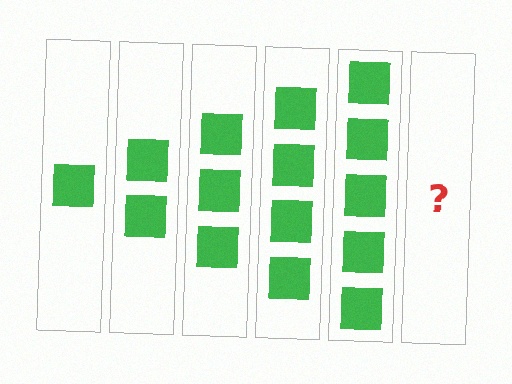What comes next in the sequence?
The next element should be 6 squares.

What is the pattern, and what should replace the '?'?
The pattern is that each step adds one more square. The '?' should be 6 squares.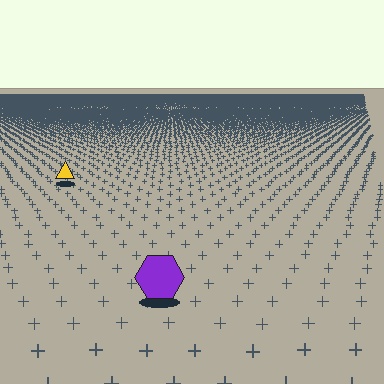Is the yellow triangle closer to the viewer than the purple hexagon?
No. The purple hexagon is closer — you can tell from the texture gradient: the ground texture is coarser near it.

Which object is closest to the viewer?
The purple hexagon is closest. The texture marks near it are larger and more spread out.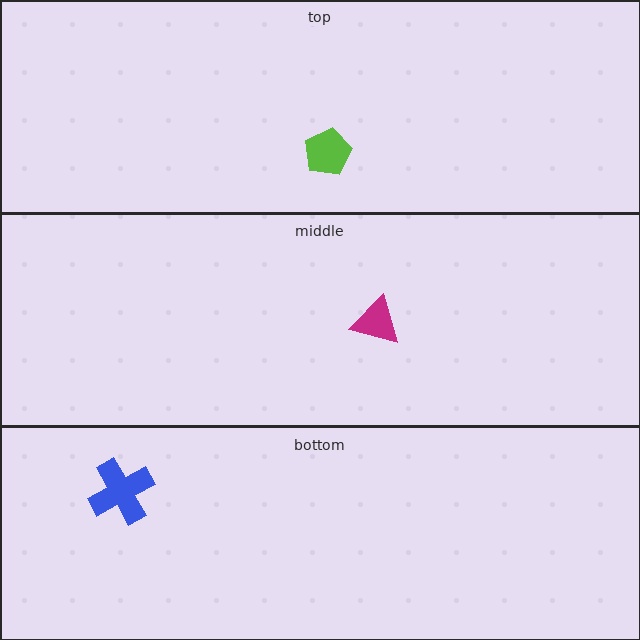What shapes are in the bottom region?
The blue cross.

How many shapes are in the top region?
1.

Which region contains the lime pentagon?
The top region.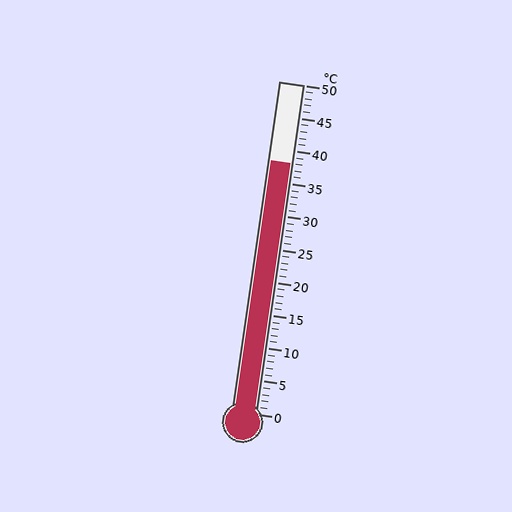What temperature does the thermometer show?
The thermometer shows approximately 38°C.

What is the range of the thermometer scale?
The thermometer scale ranges from 0°C to 50°C.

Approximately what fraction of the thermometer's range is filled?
The thermometer is filled to approximately 75% of its range.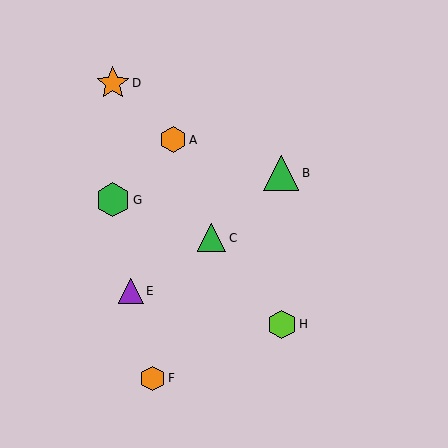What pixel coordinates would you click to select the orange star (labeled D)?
Click at (113, 83) to select the orange star D.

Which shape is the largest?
The green triangle (labeled B) is the largest.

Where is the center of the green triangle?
The center of the green triangle is at (281, 173).